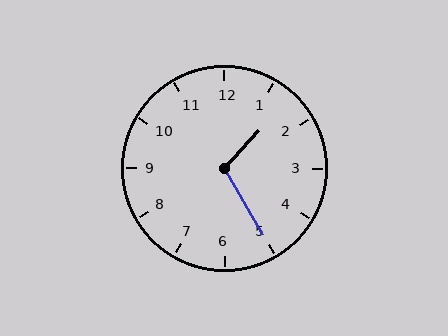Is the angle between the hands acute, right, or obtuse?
It is obtuse.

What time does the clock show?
1:25.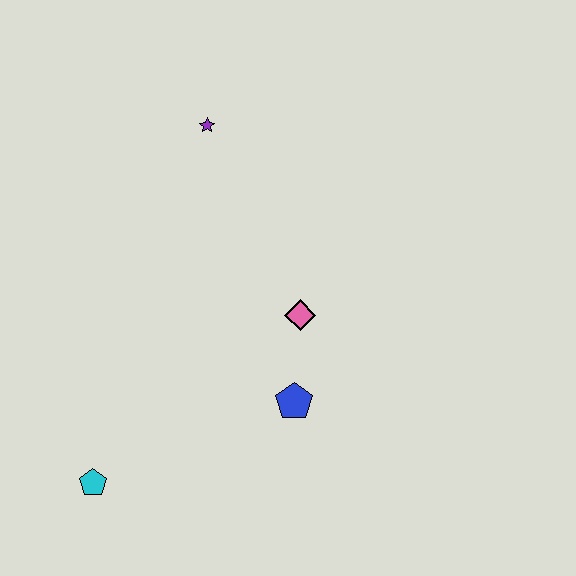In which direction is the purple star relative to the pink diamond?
The purple star is above the pink diamond.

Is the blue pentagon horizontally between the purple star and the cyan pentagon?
No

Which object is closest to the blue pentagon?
The pink diamond is closest to the blue pentagon.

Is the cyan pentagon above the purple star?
No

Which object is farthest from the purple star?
The cyan pentagon is farthest from the purple star.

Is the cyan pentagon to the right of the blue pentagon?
No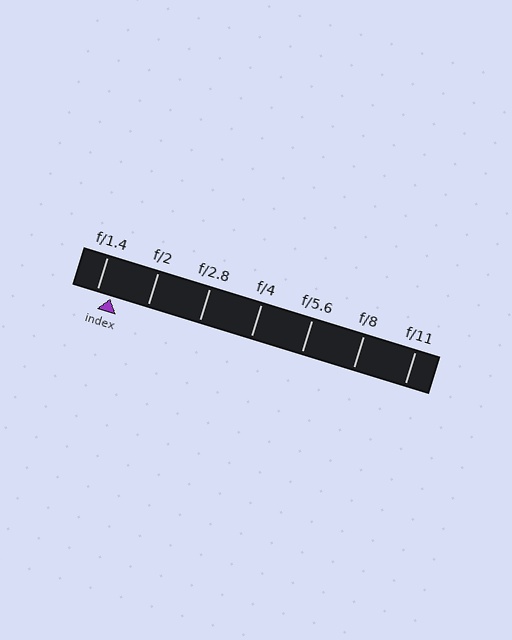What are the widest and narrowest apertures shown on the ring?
The widest aperture shown is f/1.4 and the narrowest is f/11.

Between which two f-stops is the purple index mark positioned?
The index mark is between f/1.4 and f/2.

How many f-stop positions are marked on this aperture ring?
There are 7 f-stop positions marked.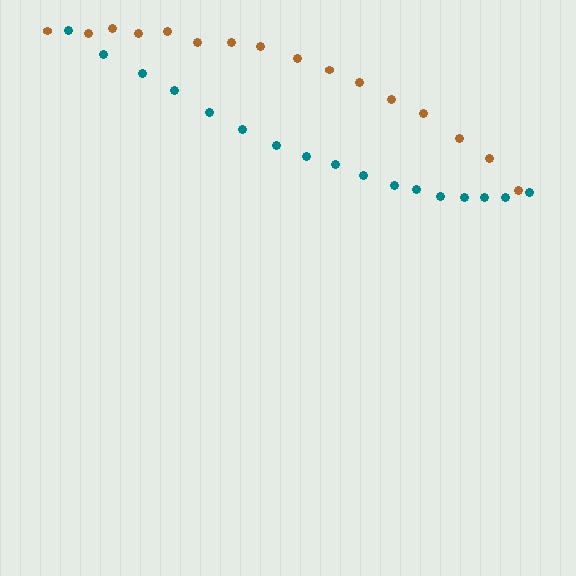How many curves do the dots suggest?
There are 2 distinct paths.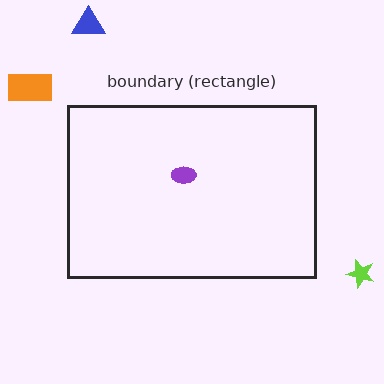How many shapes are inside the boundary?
1 inside, 3 outside.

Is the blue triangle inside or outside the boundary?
Outside.